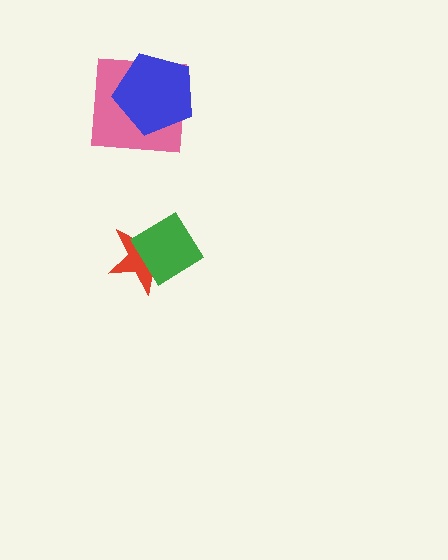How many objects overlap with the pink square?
1 object overlaps with the pink square.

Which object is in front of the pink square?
The blue pentagon is in front of the pink square.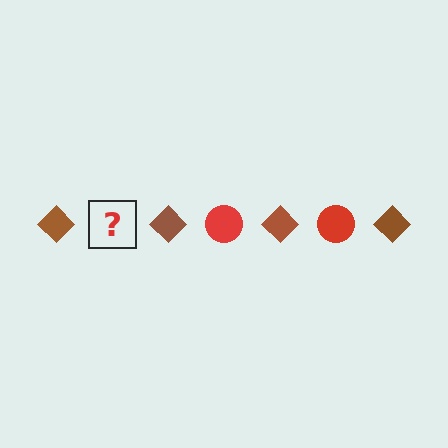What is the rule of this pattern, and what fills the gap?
The rule is that the pattern alternates between brown diamond and red circle. The gap should be filled with a red circle.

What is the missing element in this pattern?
The missing element is a red circle.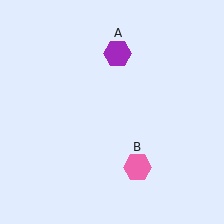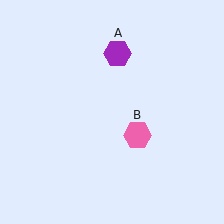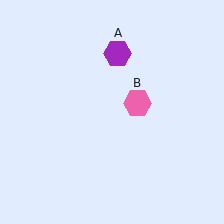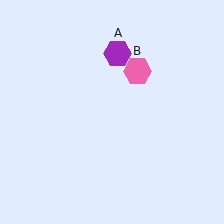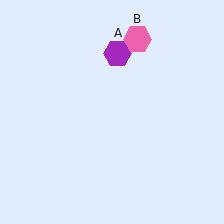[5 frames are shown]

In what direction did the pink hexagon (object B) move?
The pink hexagon (object B) moved up.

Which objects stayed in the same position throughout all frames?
Purple hexagon (object A) remained stationary.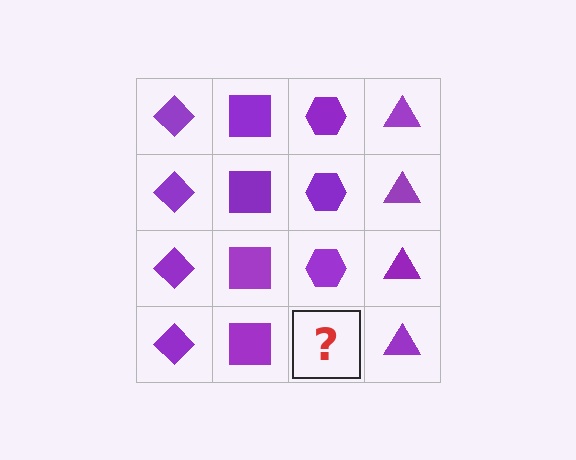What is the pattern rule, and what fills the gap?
The rule is that each column has a consistent shape. The gap should be filled with a purple hexagon.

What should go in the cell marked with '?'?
The missing cell should contain a purple hexagon.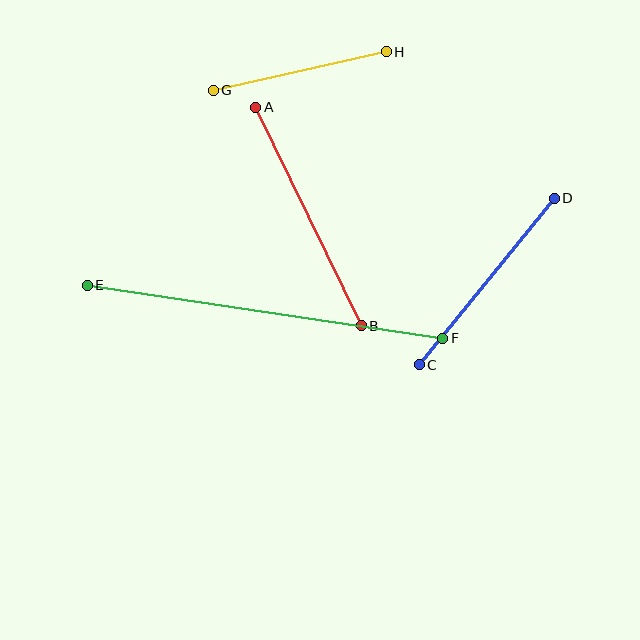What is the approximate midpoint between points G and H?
The midpoint is at approximately (300, 71) pixels.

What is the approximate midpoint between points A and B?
The midpoint is at approximately (309, 217) pixels.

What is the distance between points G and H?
The distance is approximately 178 pixels.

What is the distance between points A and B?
The distance is approximately 243 pixels.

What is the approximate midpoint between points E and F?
The midpoint is at approximately (265, 312) pixels.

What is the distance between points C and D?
The distance is approximately 214 pixels.